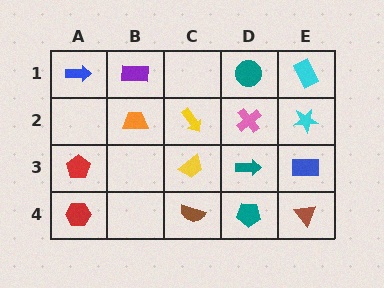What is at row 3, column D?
A teal arrow.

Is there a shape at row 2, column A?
No, that cell is empty.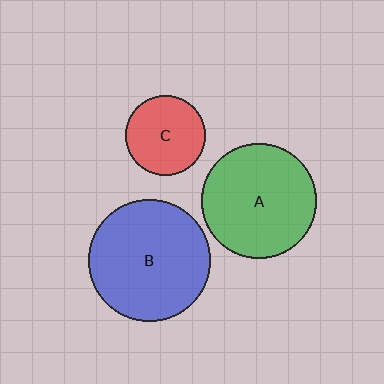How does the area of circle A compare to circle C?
Approximately 2.1 times.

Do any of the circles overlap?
No, none of the circles overlap.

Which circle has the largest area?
Circle B (blue).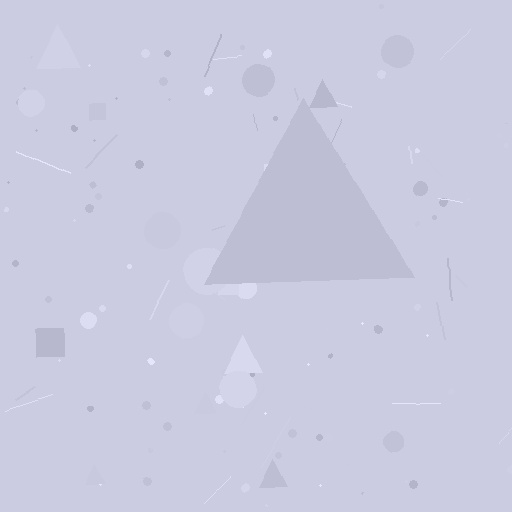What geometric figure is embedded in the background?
A triangle is embedded in the background.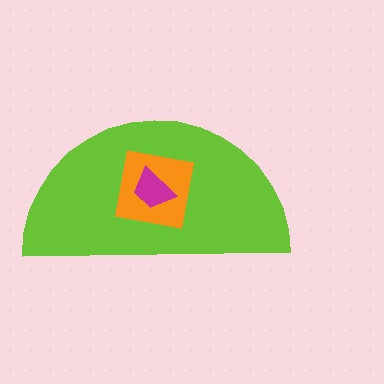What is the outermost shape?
The lime semicircle.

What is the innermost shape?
The magenta trapezoid.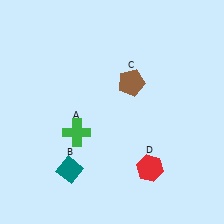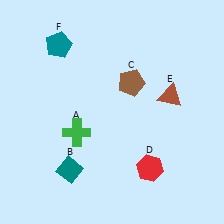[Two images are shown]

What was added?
A brown triangle (E), a teal pentagon (F) were added in Image 2.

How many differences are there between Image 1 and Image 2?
There are 2 differences between the two images.